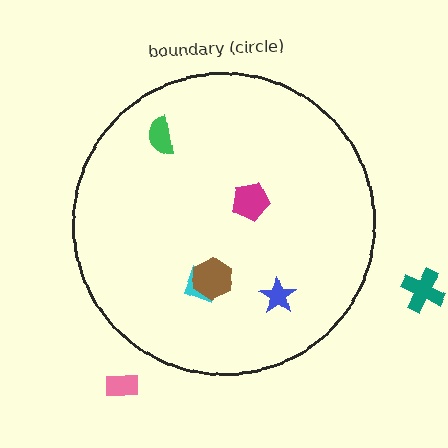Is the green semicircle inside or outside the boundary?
Inside.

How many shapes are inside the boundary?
5 inside, 2 outside.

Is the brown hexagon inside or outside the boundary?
Inside.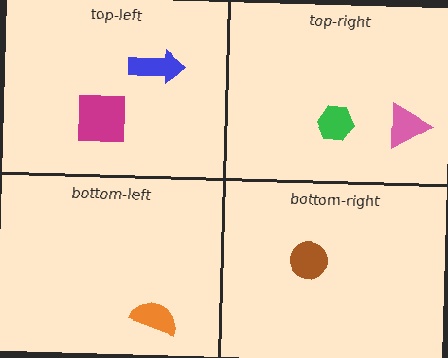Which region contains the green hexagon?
The top-right region.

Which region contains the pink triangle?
The top-right region.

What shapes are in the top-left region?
The magenta square, the blue arrow.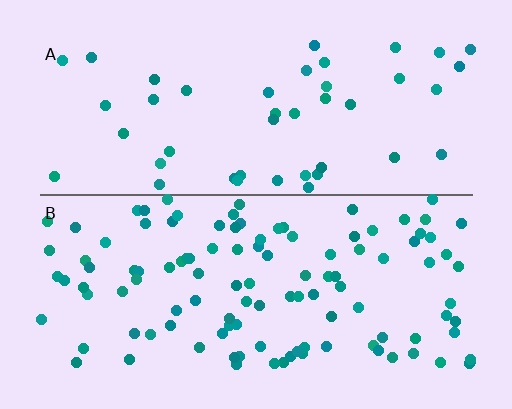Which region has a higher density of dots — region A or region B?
B (the bottom).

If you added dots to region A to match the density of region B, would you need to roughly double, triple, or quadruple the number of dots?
Approximately double.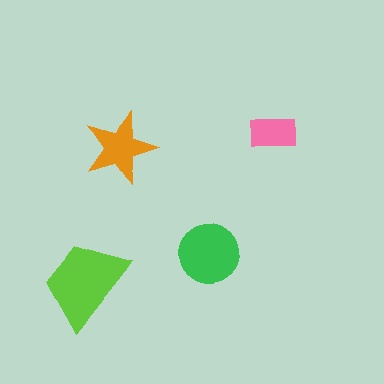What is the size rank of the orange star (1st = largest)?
3rd.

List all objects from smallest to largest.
The pink rectangle, the orange star, the green circle, the lime trapezoid.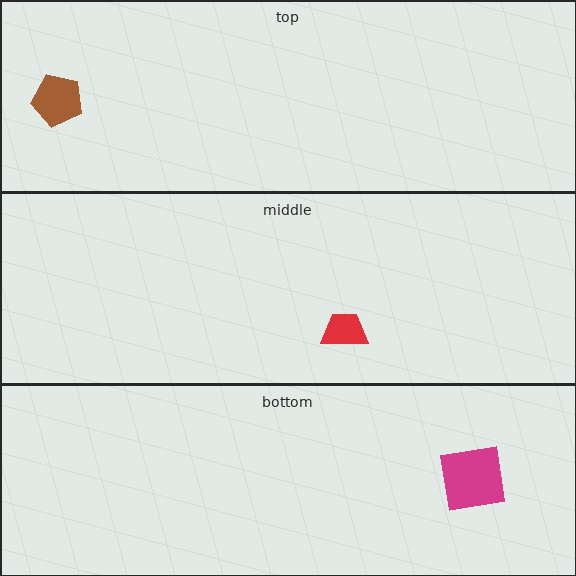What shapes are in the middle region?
The red trapezoid.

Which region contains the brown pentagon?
The top region.